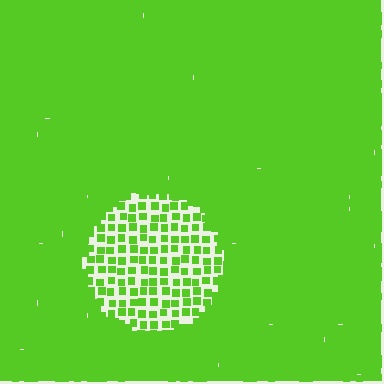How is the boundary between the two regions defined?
The boundary is defined by a change in element density (approximately 2.9x ratio). All elements are the same color, size, and shape.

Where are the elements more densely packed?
The elements are more densely packed outside the circle boundary.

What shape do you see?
I see a circle.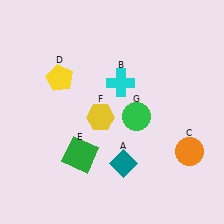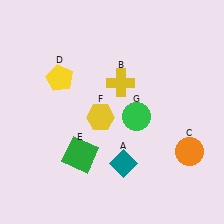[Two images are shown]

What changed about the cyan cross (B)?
In Image 1, B is cyan. In Image 2, it changed to yellow.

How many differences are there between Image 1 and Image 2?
There is 1 difference between the two images.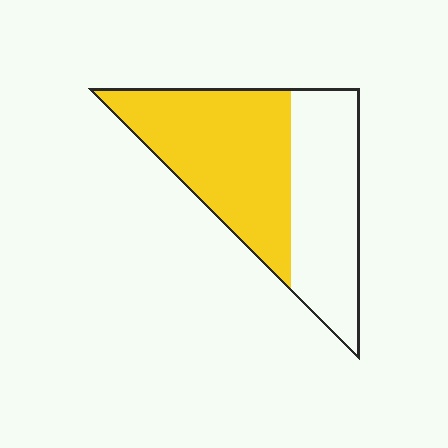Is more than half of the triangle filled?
Yes.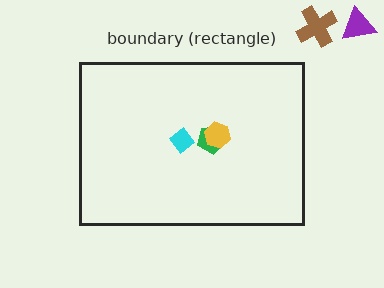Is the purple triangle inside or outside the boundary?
Outside.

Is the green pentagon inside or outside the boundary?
Inside.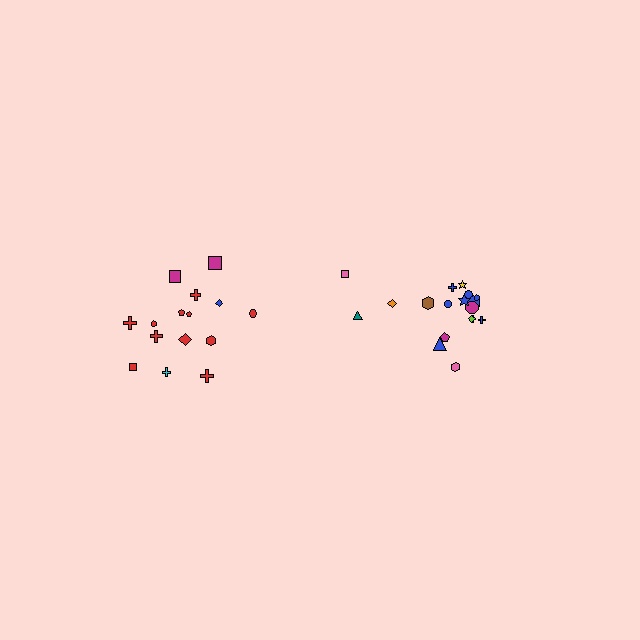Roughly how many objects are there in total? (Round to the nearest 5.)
Roughly 35 objects in total.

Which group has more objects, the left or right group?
The right group.